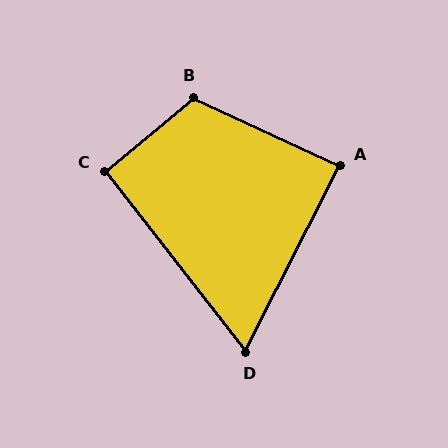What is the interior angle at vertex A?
Approximately 88 degrees (approximately right).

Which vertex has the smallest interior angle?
D, at approximately 65 degrees.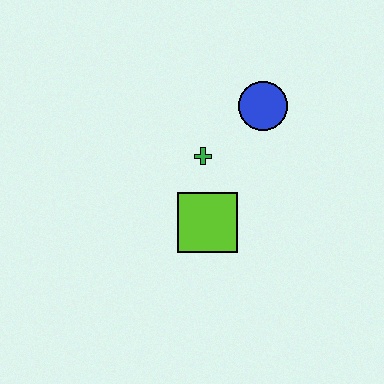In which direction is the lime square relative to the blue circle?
The lime square is below the blue circle.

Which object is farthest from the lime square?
The blue circle is farthest from the lime square.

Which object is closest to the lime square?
The green cross is closest to the lime square.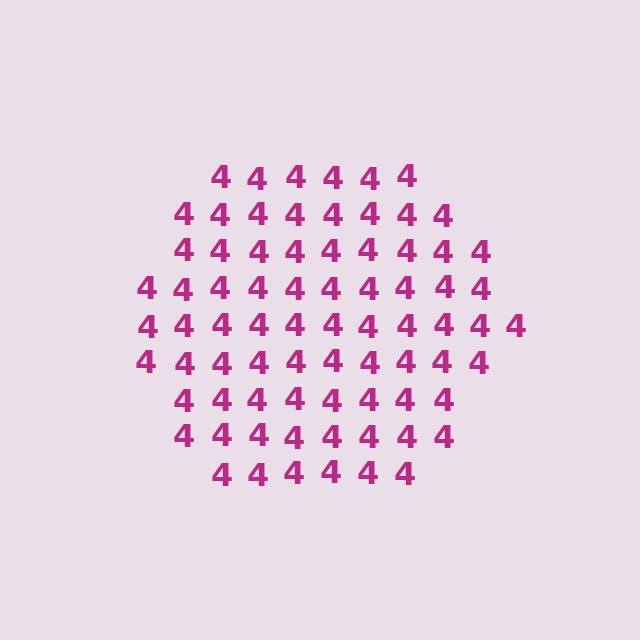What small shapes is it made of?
It is made of small digit 4's.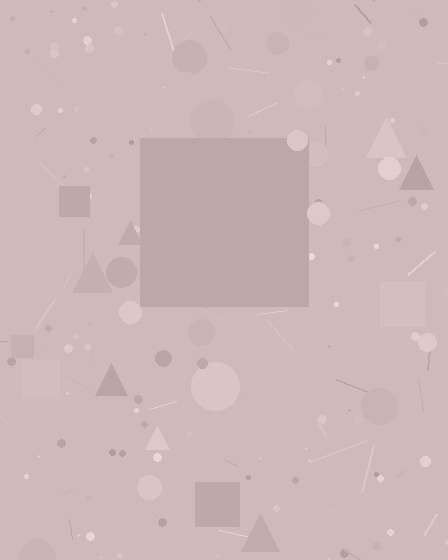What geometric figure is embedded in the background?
A square is embedded in the background.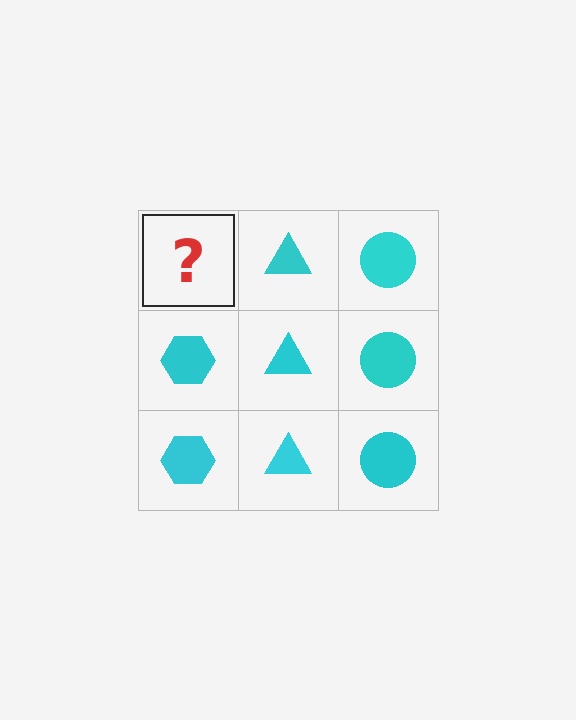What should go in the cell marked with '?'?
The missing cell should contain a cyan hexagon.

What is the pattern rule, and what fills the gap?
The rule is that each column has a consistent shape. The gap should be filled with a cyan hexagon.